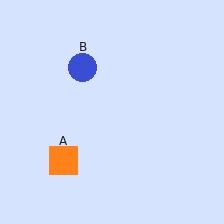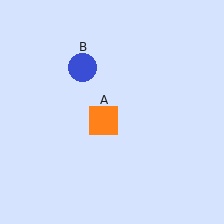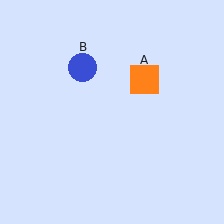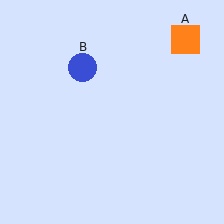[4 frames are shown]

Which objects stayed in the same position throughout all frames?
Blue circle (object B) remained stationary.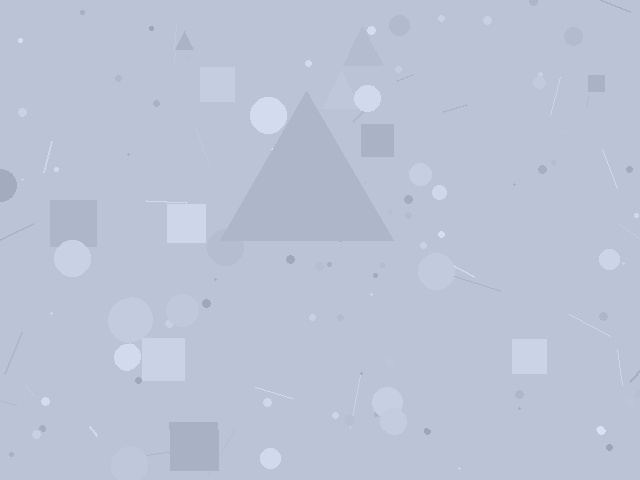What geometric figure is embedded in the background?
A triangle is embedded in the background.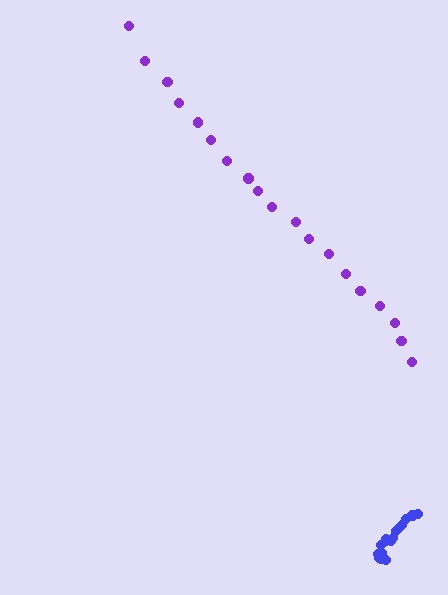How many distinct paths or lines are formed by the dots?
There are 2 distinct paths.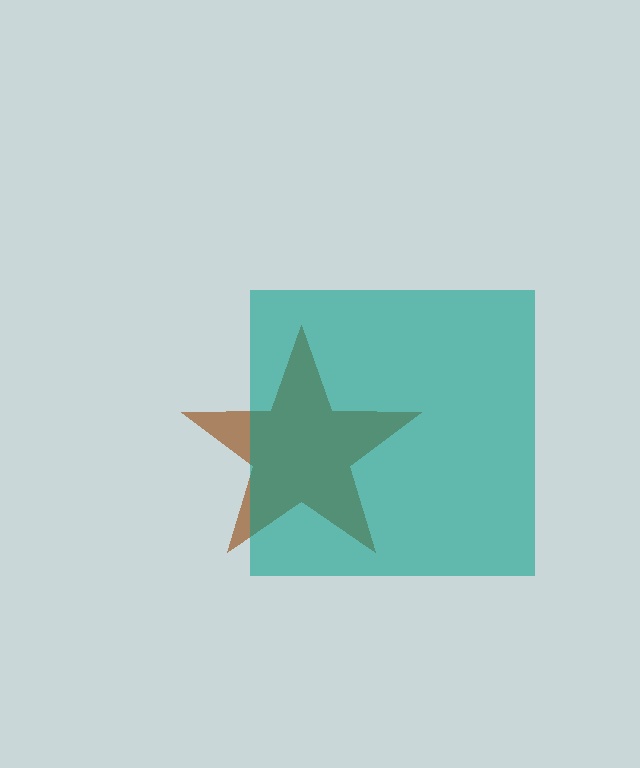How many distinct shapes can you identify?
There are 2 distinct shapes: a brown star, a teal square.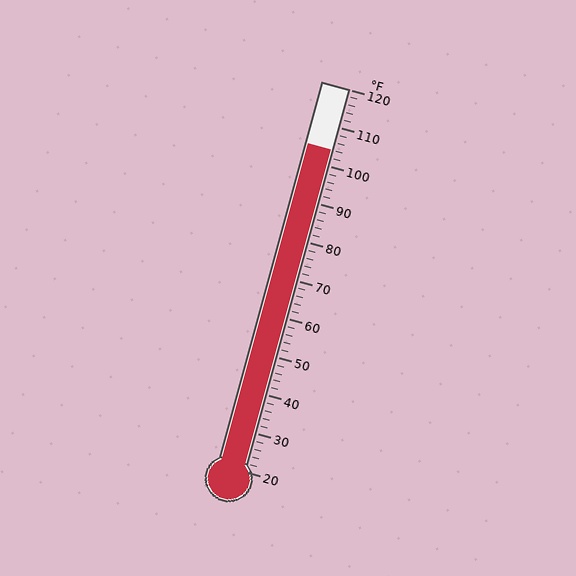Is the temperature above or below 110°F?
The temperature is below 110°F.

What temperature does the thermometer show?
The thermometer shows approximately 104°F.